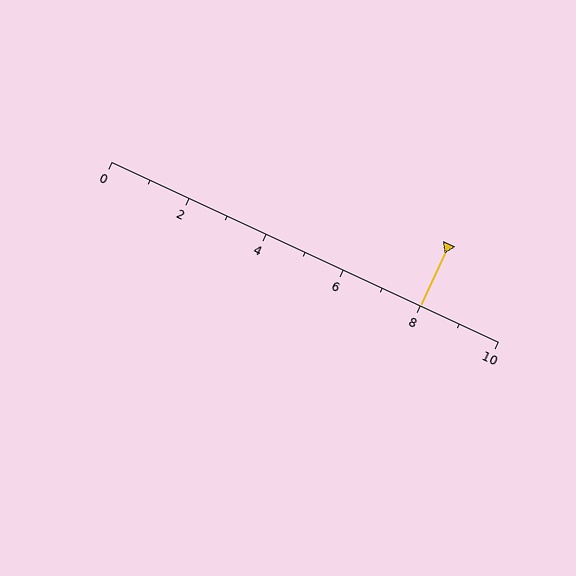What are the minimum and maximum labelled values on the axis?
The axis runs from 0 to 10.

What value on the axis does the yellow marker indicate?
The marker indicates approximately 8.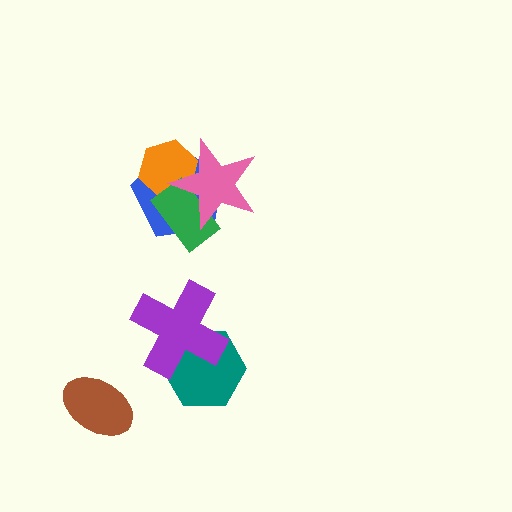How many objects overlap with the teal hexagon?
1 object overlaps with the teal hexagon.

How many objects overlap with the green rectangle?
3 objects overlap with the green rectangle.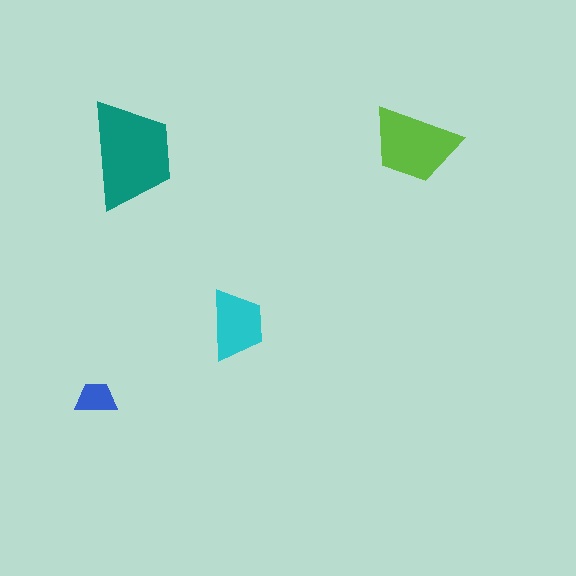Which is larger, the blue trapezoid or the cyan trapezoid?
The cyan one.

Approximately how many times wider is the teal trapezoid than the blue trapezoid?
About 2.5 times wider.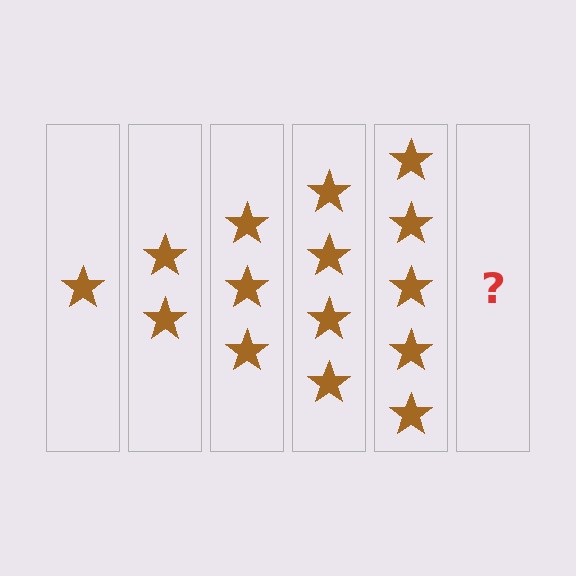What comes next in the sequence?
The next element should be 6 stars.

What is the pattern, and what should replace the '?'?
The pattern is that each step adds one more star. The '?' should be 6 stars.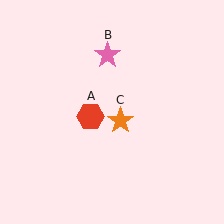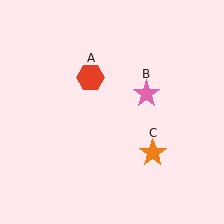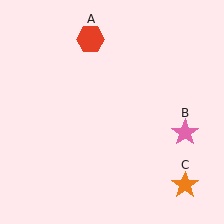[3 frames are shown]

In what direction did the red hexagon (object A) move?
The red hexagon (object A) moved up.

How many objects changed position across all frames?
3 objects changed position: red hexagon (object A), pink star (object B), orange star (object C).